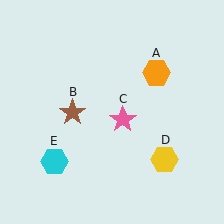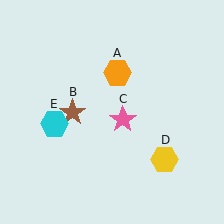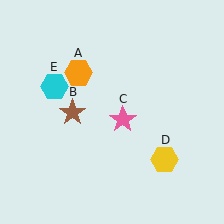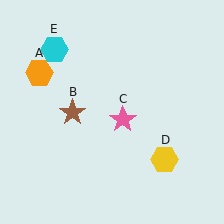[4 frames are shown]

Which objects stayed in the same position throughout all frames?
Brown star (object B) and pink star (object C) and yellow hexagon (object D) remained stationary.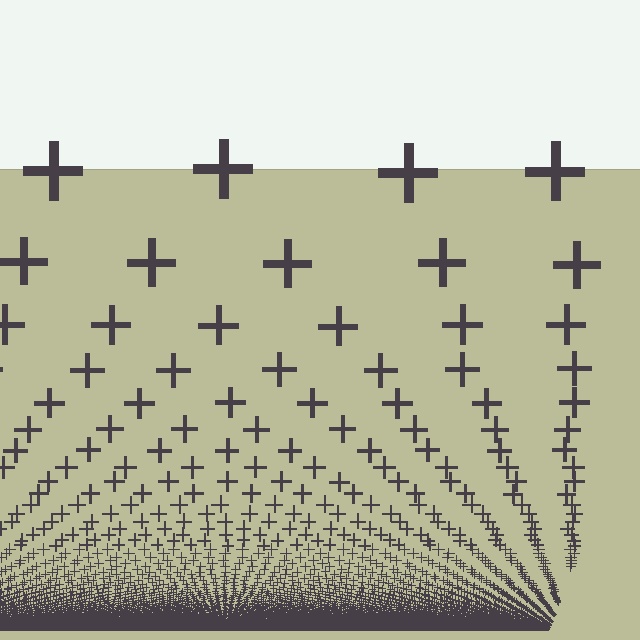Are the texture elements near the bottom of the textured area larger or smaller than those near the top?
Smaller. The gradient is inverted — elements near the bottom are smaller and denser.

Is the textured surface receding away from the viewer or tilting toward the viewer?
The surface appears to tilt toward the viewer. Texture elements get larger and sparser toward the top.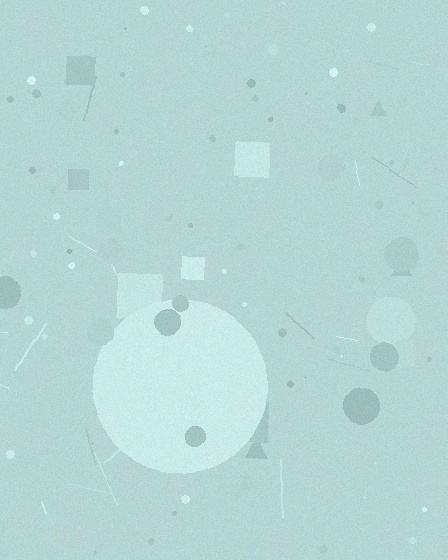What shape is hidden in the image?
A circle is hidden in the image.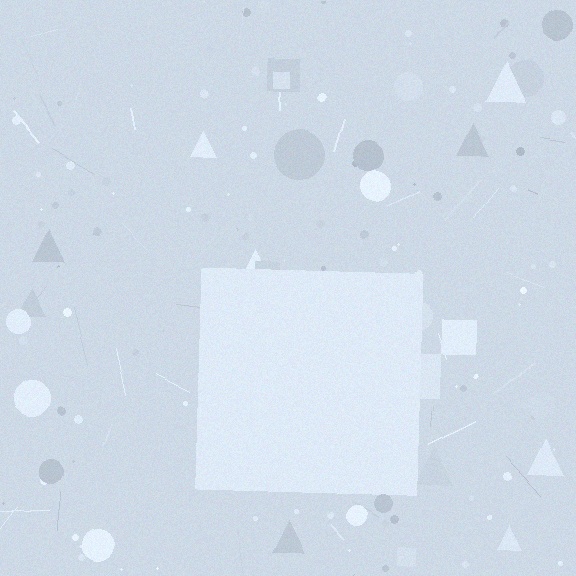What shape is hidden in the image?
A square is hidden in the image.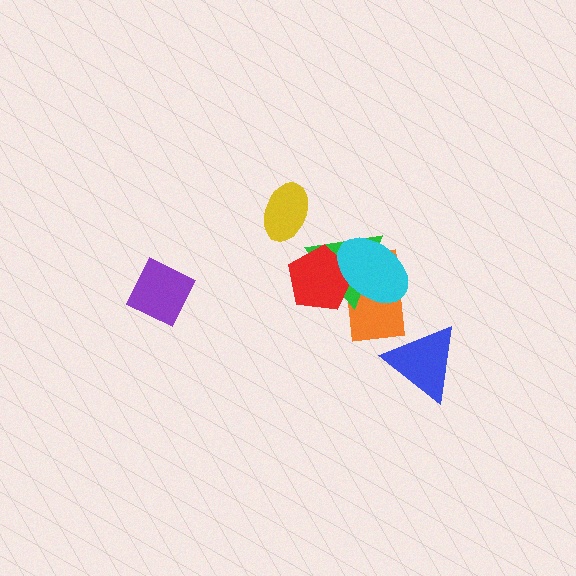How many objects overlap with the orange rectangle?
3 objects overlap with the orange rectangle.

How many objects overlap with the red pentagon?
3 objects overlap with the red pentagon.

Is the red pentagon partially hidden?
Yes, it is partially covered by another shape.